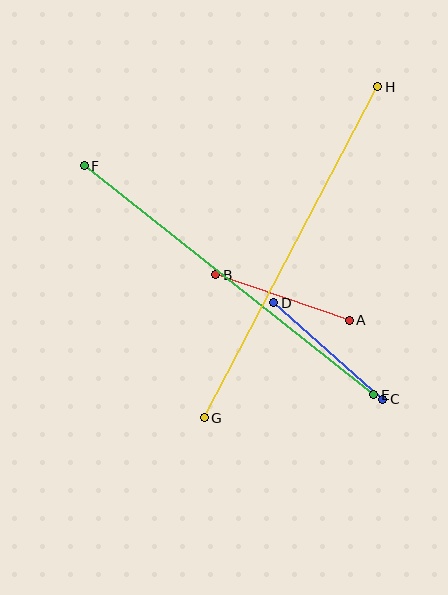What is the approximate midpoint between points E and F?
The midpoint is at approximately (229, 280) pixels.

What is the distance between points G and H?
The distance is approximately 374 pixels.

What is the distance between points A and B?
The distance is approximately 141 pixels.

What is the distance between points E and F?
The distance is approximately 369 pixels.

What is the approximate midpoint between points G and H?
The midpoint is at approximately (291, 252) pixels.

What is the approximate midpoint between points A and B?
The midpoint is at approximately (282, 297) pixels.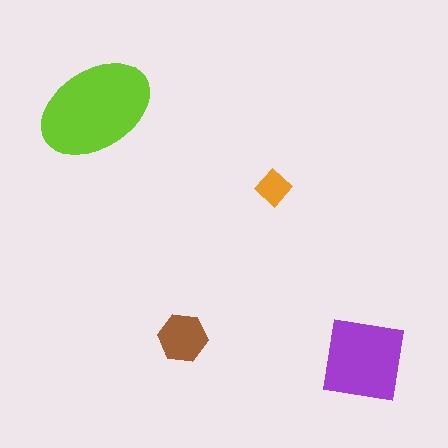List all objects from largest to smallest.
The lime ellipse, the purple square, the brown hexagon, the orange diamond.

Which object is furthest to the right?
The purple square is rightmost.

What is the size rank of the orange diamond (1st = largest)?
4th.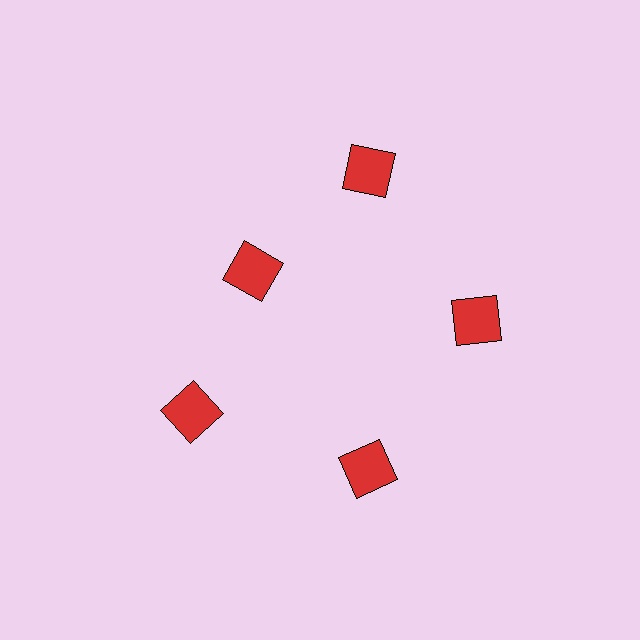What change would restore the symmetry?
The symmetry would be restored by moving it outward, back onto the ring so that all 5 squares sit at equal angles and equal distance from the center.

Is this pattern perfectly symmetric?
No. The 5 red squares are arranged in a ring, but one element near the 10 o'clock position is pulled inward toward the center, breaking the 5-fold rotational symmetry.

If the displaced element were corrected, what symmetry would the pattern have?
It would have 5-fold rotational symmetry — the pattern would map onto itself every 72 degrees.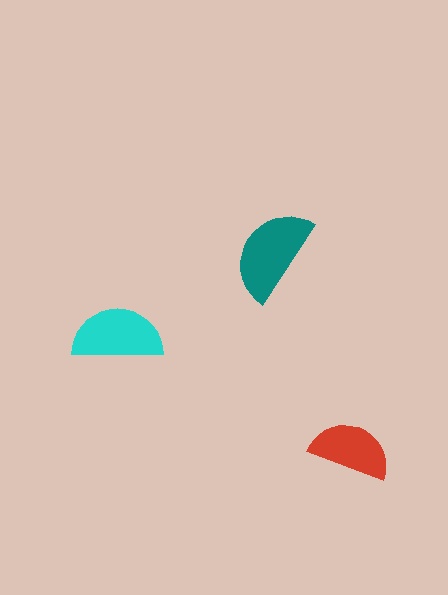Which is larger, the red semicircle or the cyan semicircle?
The cyan one.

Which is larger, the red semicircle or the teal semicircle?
The teal one.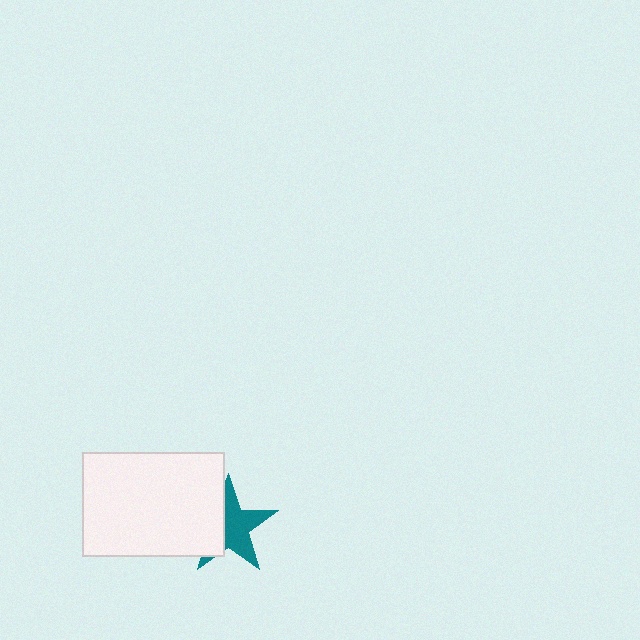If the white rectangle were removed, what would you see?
You would see the complete teal star.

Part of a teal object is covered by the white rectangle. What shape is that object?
It is a star.